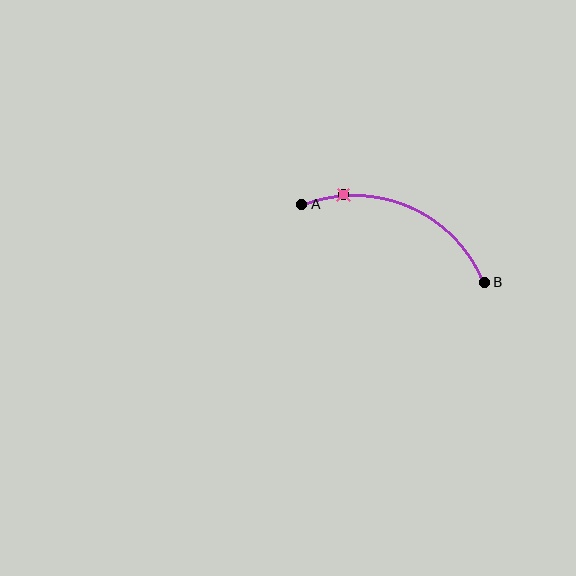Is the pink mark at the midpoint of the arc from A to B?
No. The pink mark lies on the arc but is closer to endpoint A. The arc midpoint would be at the point on the curve equidistant along the arc from both A and B.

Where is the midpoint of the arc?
The arc midpoint is the point on the curve farthest from the straight line joining A and B. It sits above that line.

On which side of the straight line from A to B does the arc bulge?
The arc bulges above the straight line connecting A and B.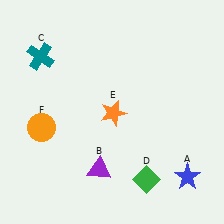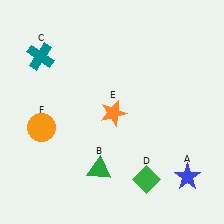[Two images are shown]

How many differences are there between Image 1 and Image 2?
There is 1 difference between the two images.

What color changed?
The triangle (B) changed from purple in Image 1 to green in Image 2.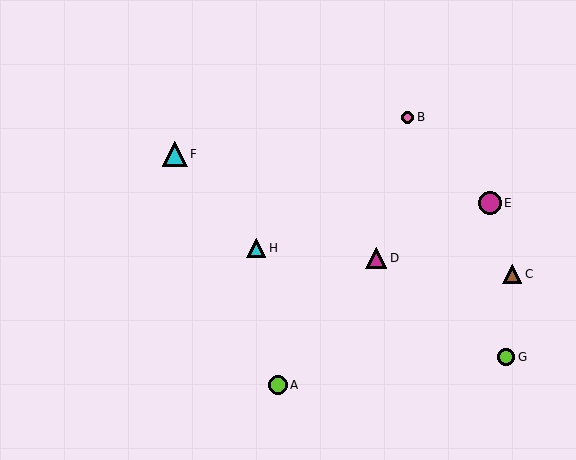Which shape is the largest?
The cyan triangle (labeled F) is the largest.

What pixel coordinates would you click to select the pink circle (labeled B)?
Click at (408, 117) to select the pink circle B.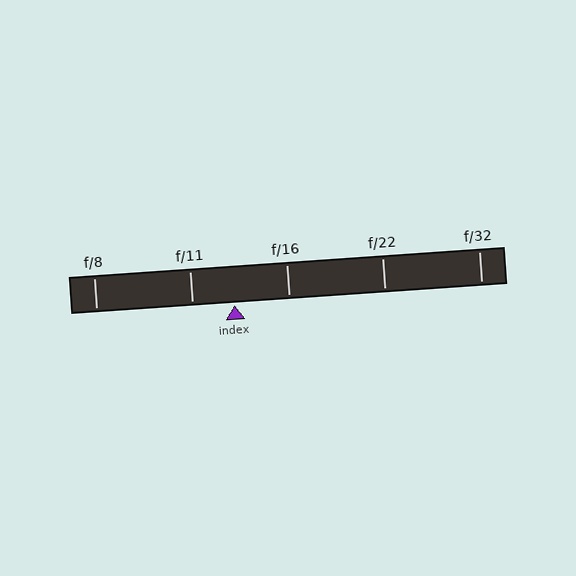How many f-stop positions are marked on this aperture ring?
There are 5 f-stop positions marked.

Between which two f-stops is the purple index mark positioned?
The index mark is between f/11 and f/16.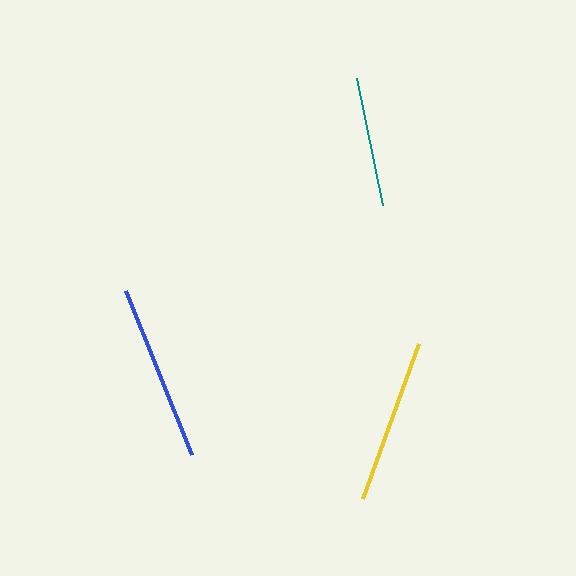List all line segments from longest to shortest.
From longest to shortest: blue, yellow, teal.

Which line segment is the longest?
The blue line is the longest at approximately 177 pixels.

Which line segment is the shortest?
The teal line is the shortest at approximately 130 pixels.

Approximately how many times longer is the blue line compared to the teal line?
The blue line is approximately 1.4 times the length of the teal line.